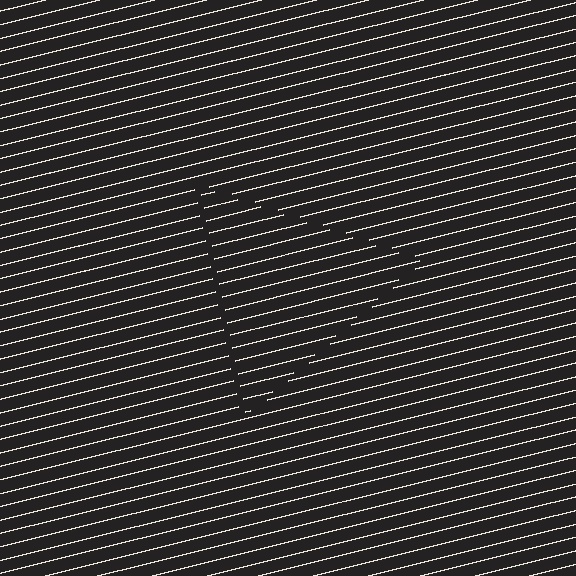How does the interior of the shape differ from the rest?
The interior of the shape contains the same grating, shifted by half a period — the contour is defined by the phase discontinuity where line-ends from the inner and outer gratings abut.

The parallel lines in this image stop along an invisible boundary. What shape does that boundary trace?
An illusory triangle. The interior of the shape contains the same grating, shifted by half a period — the contour is defined by the phase discontinuity where line-ends from the inner and outer gratings abut.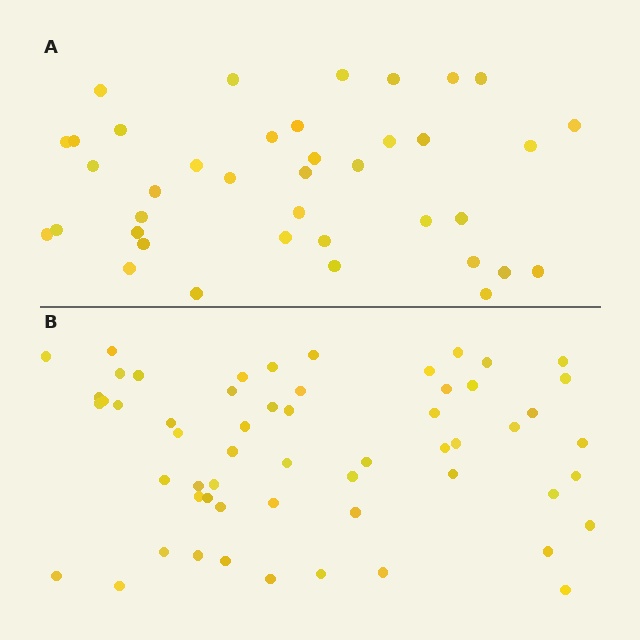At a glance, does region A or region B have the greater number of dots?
Region B (the bottom region) has more dots.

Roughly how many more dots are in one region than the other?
Region B has approximately 20 more dots than region A.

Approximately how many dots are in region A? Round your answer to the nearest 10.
About 40 dots. (The exact count is 39, which rounds to 40.)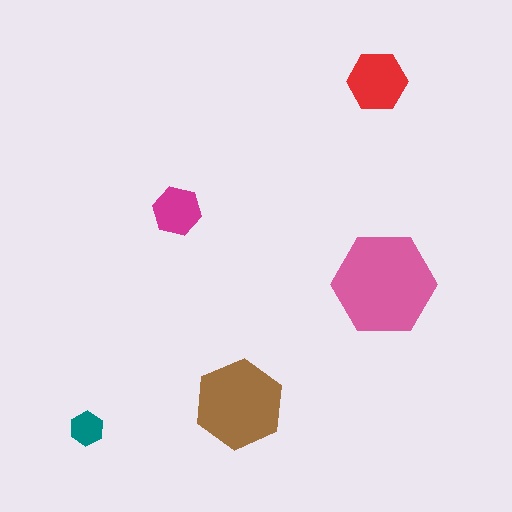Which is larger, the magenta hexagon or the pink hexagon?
The pink one.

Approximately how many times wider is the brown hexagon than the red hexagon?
About 1.5 times wider.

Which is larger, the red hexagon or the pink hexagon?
The pink one.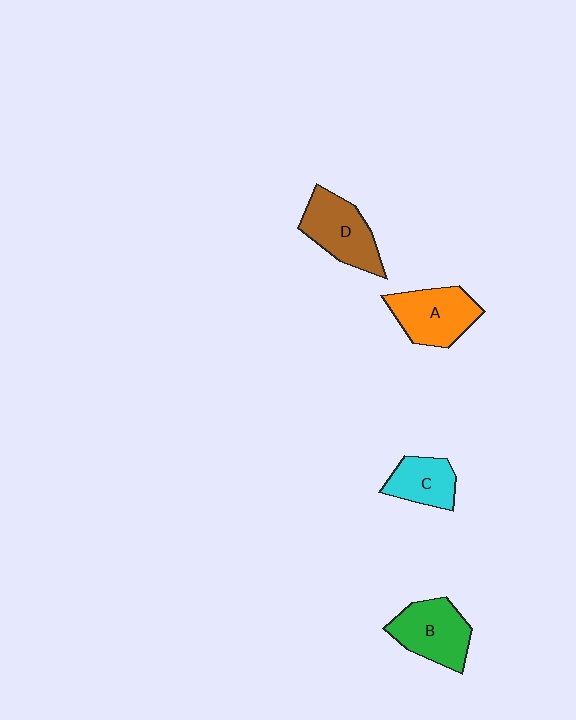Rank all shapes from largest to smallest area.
From largest to smallest: D (brown), B (green), A (orange), C (cyan).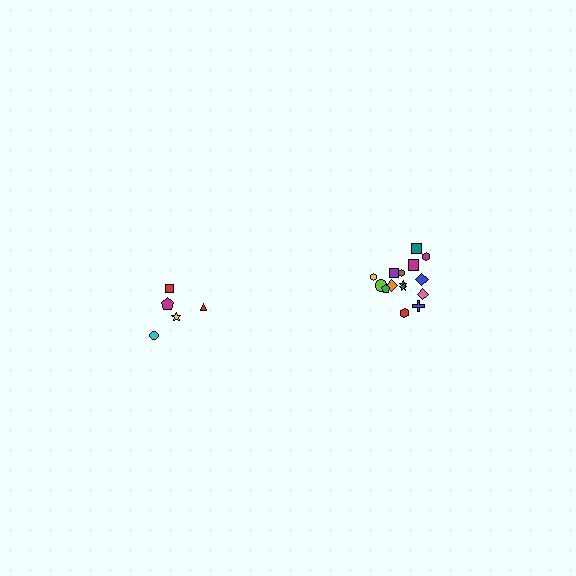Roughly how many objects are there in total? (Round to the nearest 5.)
Roughly 20 objects in total.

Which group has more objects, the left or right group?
The right group.